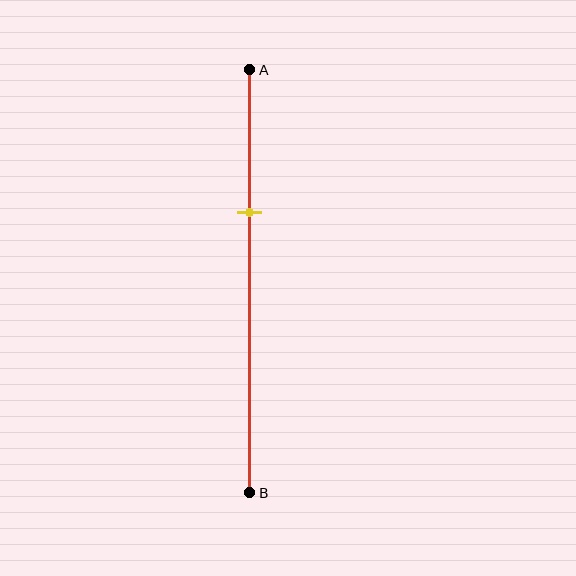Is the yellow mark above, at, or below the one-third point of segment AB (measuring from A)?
The yellow mark is approximately at the one-third point of segment AB.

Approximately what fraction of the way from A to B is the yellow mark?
The yellow mark is approximately 35% of the way from A to B.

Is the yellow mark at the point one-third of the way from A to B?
Yes, the mark is approximately at the one-third point.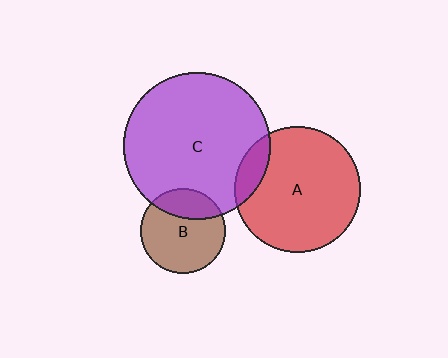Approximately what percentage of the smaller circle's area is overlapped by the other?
Approximately 25%.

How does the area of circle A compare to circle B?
Approximately 2.2 times.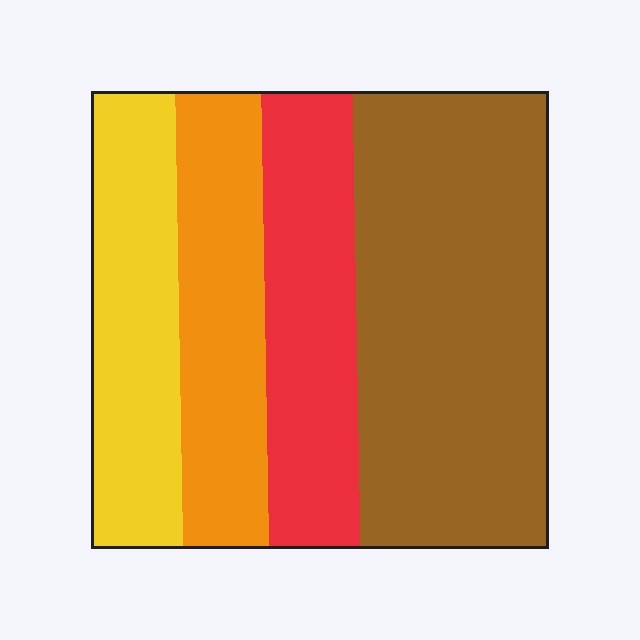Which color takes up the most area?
Brown, at roughly 40%.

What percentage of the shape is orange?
Orange covers 19% of the shape.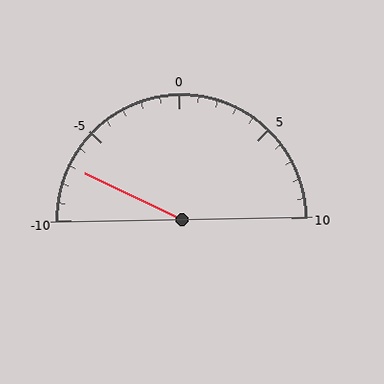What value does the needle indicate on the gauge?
The needle indicates approximately -7.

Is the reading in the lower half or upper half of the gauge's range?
The reading is in the lower half of the range (-10 to 10).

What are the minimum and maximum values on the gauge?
The gauge ranges from -10 to 10.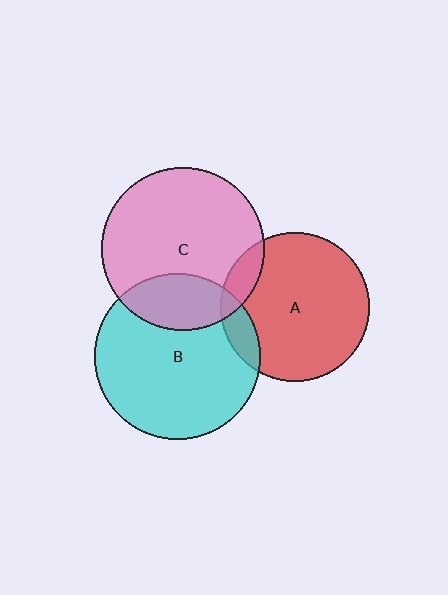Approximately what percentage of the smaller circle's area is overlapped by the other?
Approximately 25%.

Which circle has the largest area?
Circle B (cyan).